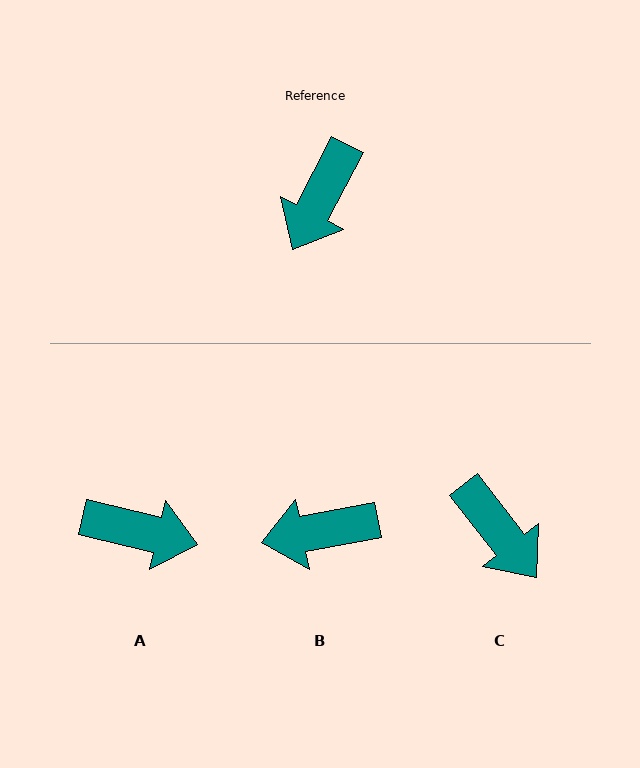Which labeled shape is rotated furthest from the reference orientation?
A, about 104 degrees away.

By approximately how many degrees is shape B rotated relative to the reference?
Approximately 51 degrees clockwise.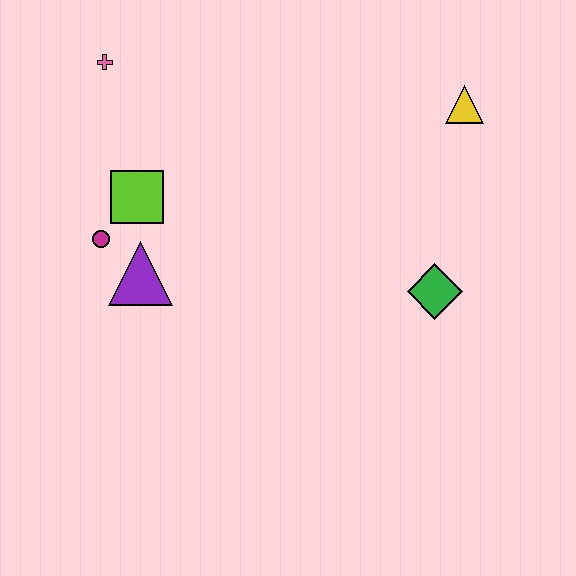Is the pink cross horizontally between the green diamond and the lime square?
No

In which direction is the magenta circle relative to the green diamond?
The magenta circle is to the left of the green diamond.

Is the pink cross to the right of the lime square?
No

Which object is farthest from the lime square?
The yellow triangle is farthest from the lime square.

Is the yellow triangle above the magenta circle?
Yes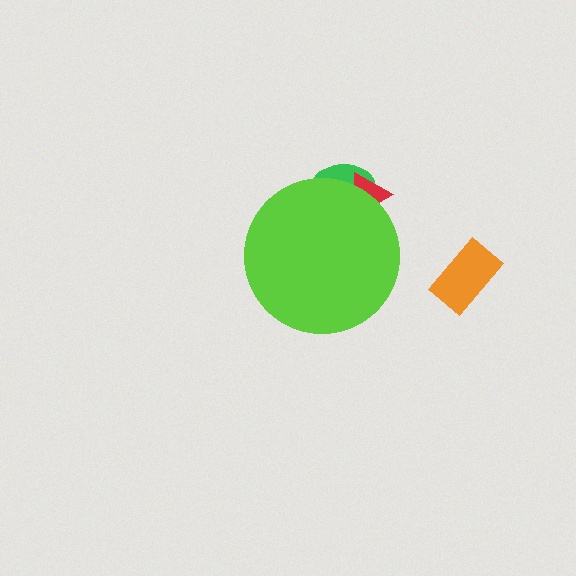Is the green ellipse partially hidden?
Yes, the green ellipse is partially hidden behind the lime circle.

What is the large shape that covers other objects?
A lime circle.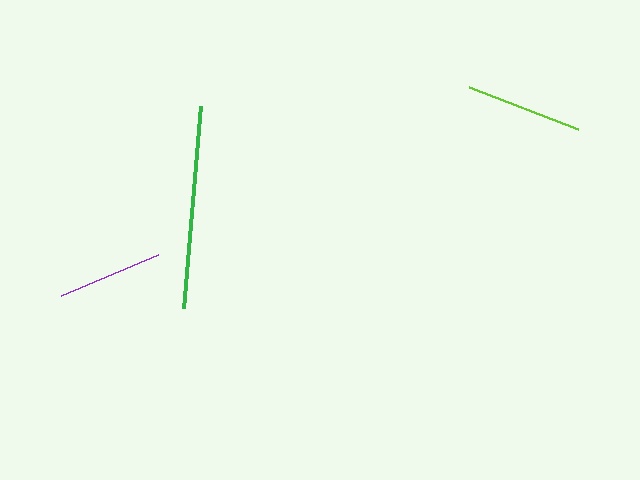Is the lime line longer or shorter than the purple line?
The lime line is longer than the purple line.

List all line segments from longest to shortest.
From longest to shortest: green, lime, purple.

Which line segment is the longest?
The green line is the longest at approximately 203 pixels.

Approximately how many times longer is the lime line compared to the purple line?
The lime line is approximately 1.1 times the length of the purple line.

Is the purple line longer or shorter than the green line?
The green line is longer than the purple line.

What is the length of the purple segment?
The purple segment is approximately 106 pixels long.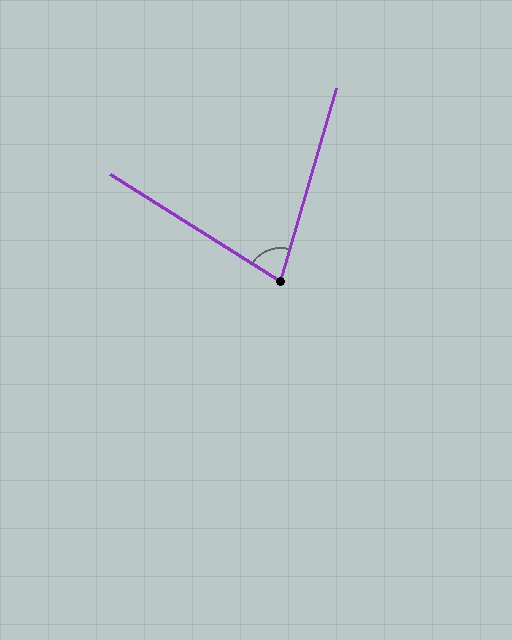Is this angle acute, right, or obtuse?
It is acute.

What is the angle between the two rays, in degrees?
Approximately 74 degrees.